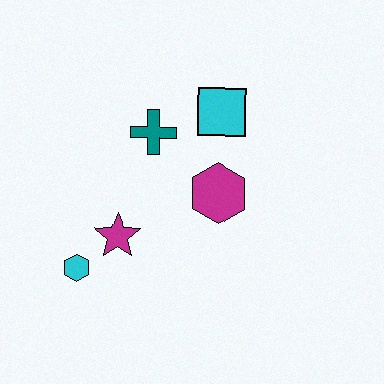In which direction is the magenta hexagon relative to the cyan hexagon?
The magenta hexagon is to the right of the cyan hexagon.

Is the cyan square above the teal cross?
Yes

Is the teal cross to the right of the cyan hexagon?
Yes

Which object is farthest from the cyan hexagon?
The cyan square is farthest from the cyan hexagon.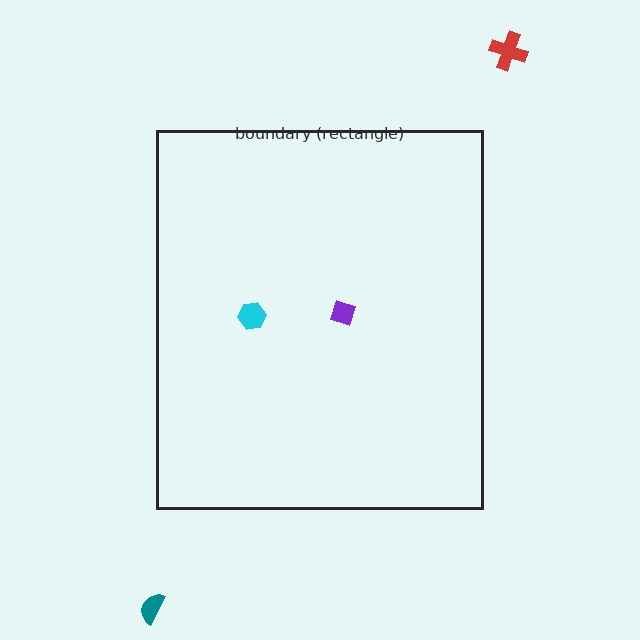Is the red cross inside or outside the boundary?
Outside.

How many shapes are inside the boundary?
2 inside, 2 outside.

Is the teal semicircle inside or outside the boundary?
Outside.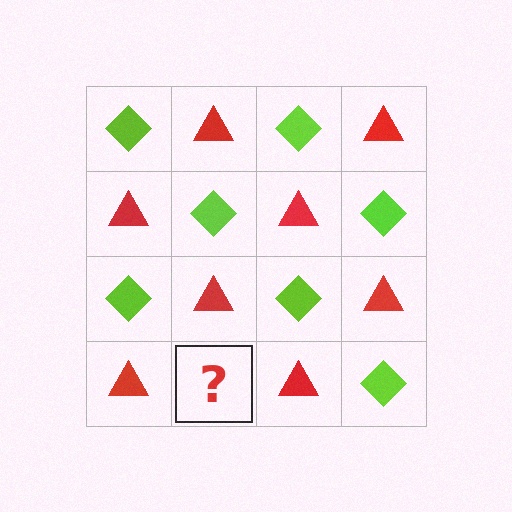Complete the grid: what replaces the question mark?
The question mark should be replaced with a lime diamond.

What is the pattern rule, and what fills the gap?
The rule is that it alternates lime diamond and red triangle in a checkerboard pattern. The gap should be filled with a lime diamond.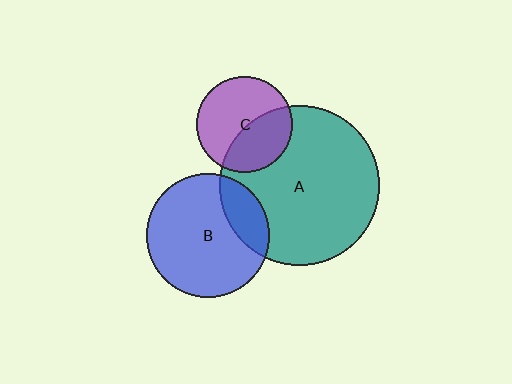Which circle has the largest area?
Circle A (teal).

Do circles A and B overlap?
Yes.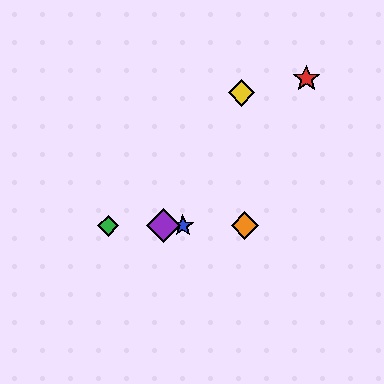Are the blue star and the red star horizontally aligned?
No, the blue star is at y≈226 and the red star is at y≈79.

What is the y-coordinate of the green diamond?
The green diamond is at y≈226.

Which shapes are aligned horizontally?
The blue star, the green diamond, the purple diamond, the orange diamond are aligned horizontally.